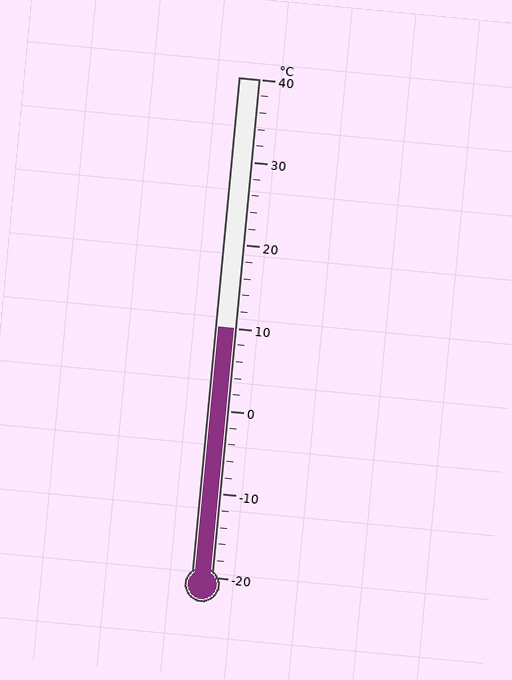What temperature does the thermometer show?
The thermometer shows approximately 10°C.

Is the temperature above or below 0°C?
The temperature is above 0°C.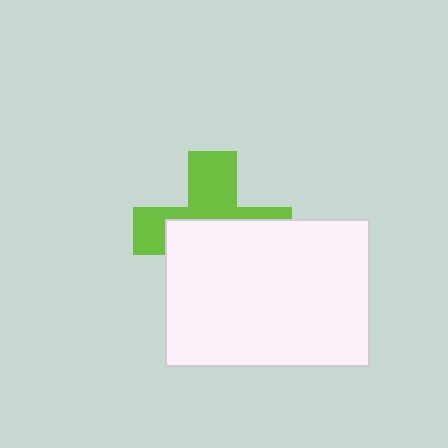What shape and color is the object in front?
The object in front is a white rectangle.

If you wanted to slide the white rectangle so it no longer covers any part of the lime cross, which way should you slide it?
Slide it down — that is the most direct way to separate the two shapes.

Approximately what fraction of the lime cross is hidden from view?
Roughly 55% of the lime cross is hidden behind the white rectangle.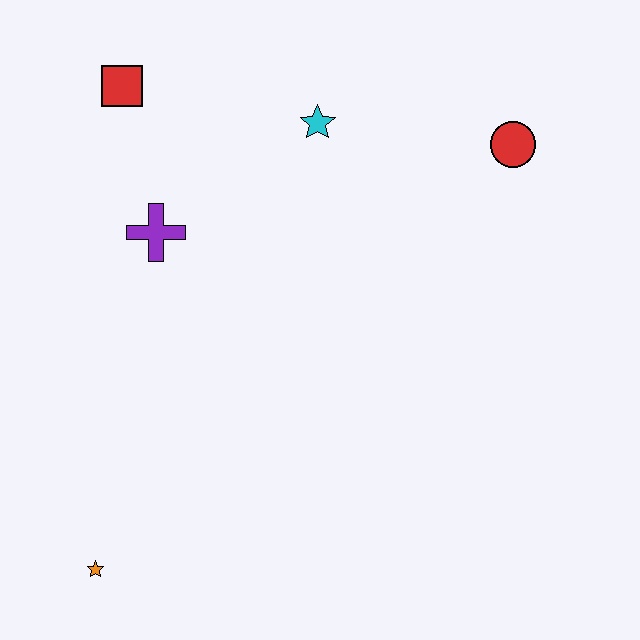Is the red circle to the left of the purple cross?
No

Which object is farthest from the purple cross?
The red circle is farthest from the purple cross.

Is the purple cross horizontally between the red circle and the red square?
Yes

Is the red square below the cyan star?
No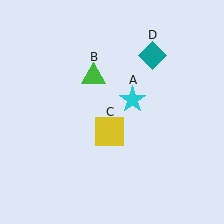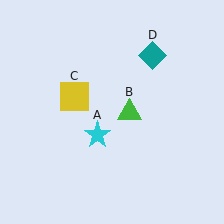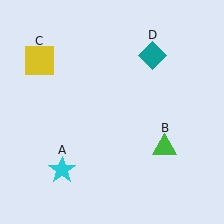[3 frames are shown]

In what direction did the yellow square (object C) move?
The yellow square (object C) moved up and to the left.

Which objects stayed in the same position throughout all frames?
Teal diamond (object D) remained stationary.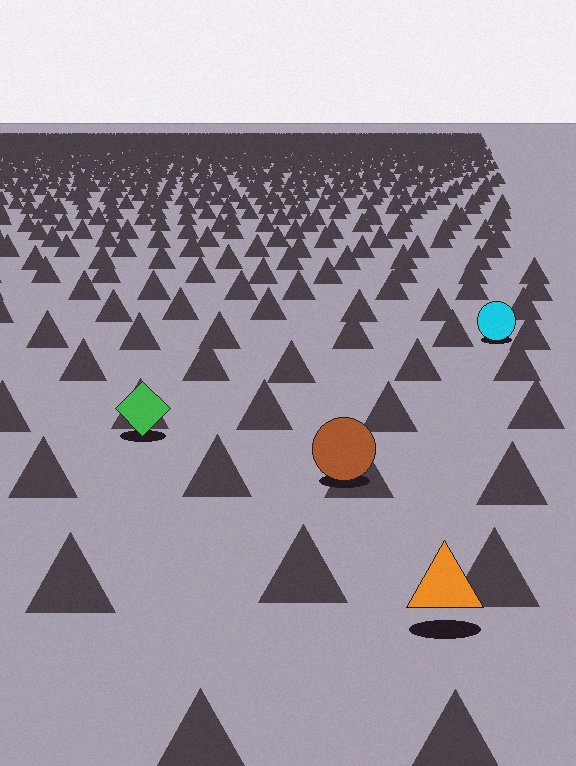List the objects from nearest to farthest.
From nearest to farthest: the orange triangle, the brown circle, the green diamond, the cyan circle.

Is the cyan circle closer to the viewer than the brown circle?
No. The brown circle is closer — you can tell from the texture gradient: the ground texture is coarser near it.